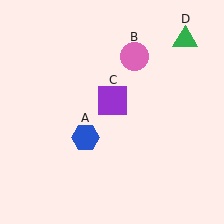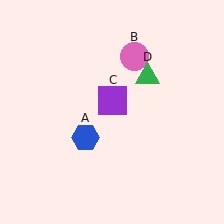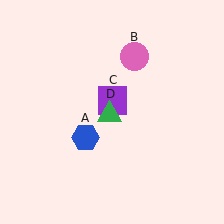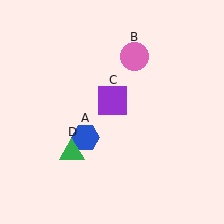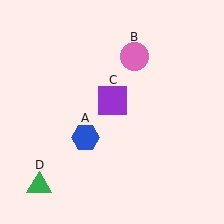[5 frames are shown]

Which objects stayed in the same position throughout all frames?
Blue hexagon (object A) and pink circle (object B) and purple square (object C) remained stationary.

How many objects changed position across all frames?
1 object changed position: green triangle (object D).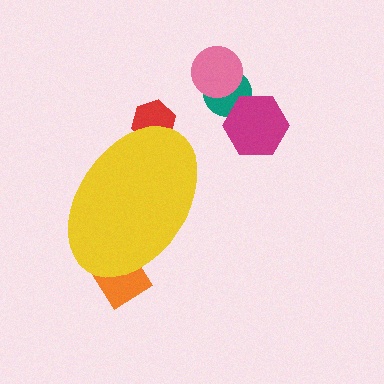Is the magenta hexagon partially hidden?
No, the magenta hexagon is fully visible.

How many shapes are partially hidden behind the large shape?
2 shapes are partially hidden.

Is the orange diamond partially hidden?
Yes, the orange diamond is partially hidden behind the yellow ellipse.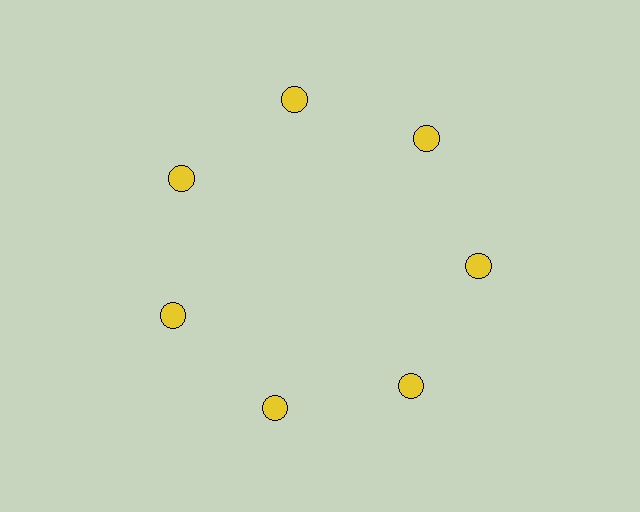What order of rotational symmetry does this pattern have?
This pattern has 7-fold rotational symmetry.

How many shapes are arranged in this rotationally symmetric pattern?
There are 7 shapes, arranged in 7 groups of 1.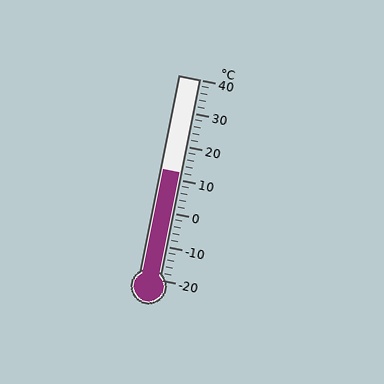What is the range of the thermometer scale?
The thermometer scale ranges from -20°C to 40°C.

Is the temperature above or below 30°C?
The temperature is below 30°C.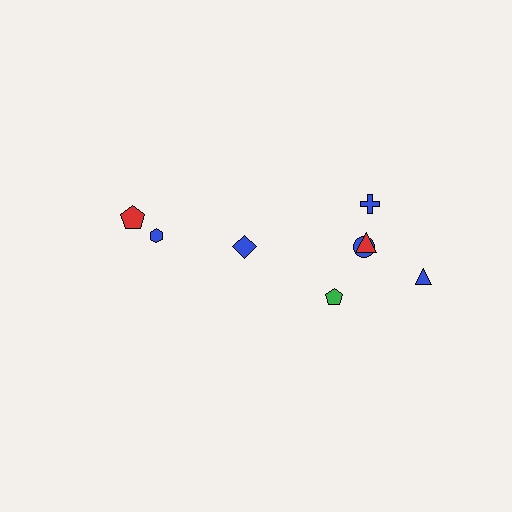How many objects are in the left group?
There are 3 objects.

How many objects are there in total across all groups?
There are 8 objects.